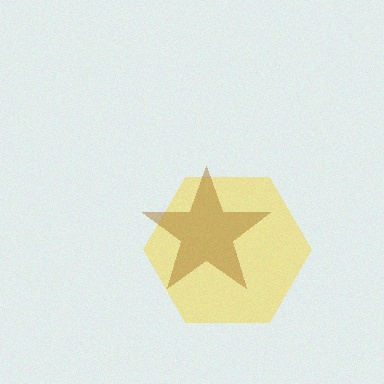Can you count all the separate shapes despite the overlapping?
Yes, there are 2 separate shapes.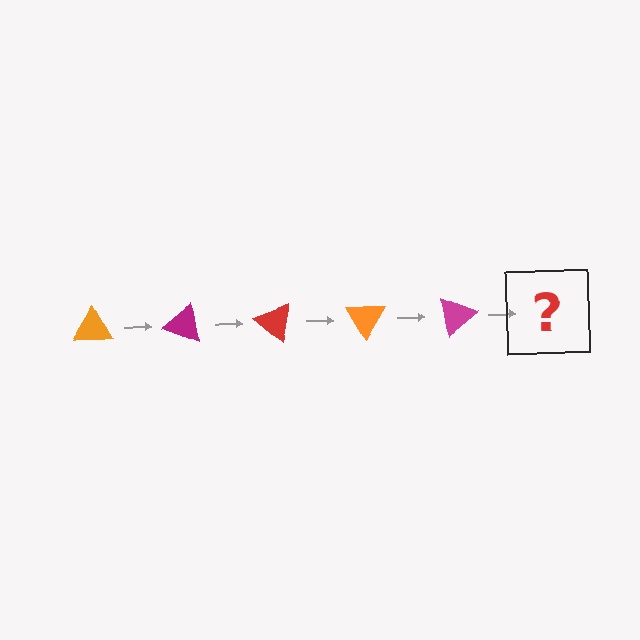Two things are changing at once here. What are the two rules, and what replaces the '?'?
The two rules are that it rotates 20 degrees each step and the color cycles through orange, magenta, and red. The '?' should be a red triangle, rotated 100 degrees from the start.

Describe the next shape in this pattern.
It should be a red triangle, rotated 100 degrees from the start.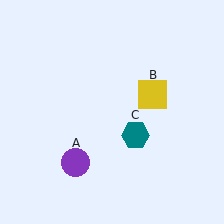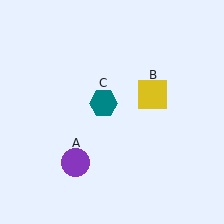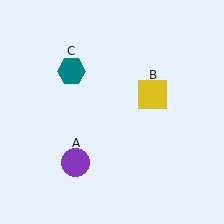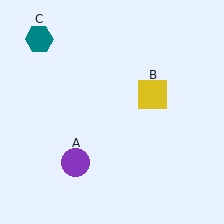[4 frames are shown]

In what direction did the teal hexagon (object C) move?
The teal hexagon (object C) moved up and to the left.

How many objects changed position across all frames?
1 object changed position: teal hexagon (object C).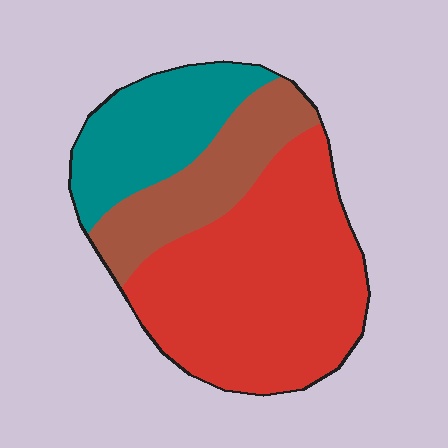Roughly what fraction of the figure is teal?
Teal takes up about one quarter (1/4) of the figure.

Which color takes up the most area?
Red, at roughly 55%.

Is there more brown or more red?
Red.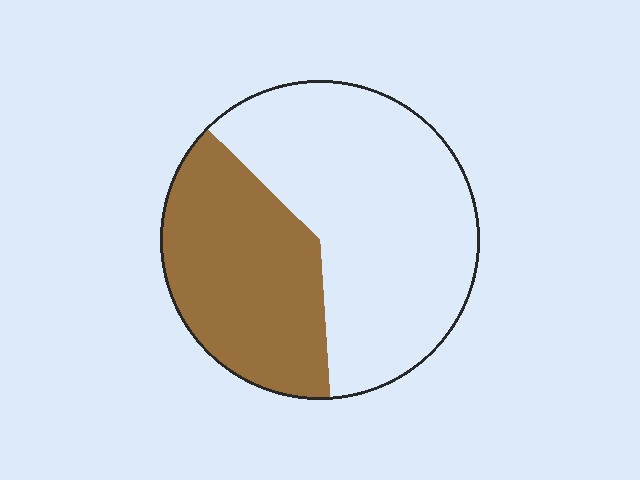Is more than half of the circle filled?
No.